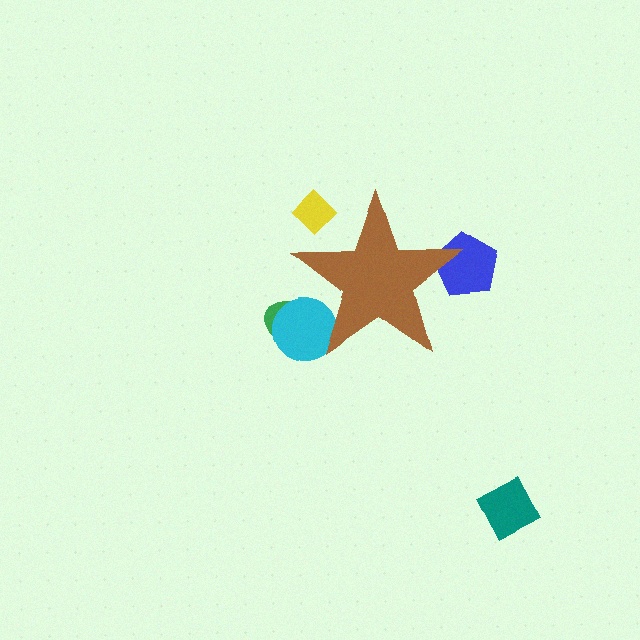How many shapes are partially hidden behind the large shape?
5 shapes are partially hidden.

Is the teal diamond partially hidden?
No, the teal diamond is fully visible.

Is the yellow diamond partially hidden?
Yes, the yellow diamond is partially hidden behind the brown star.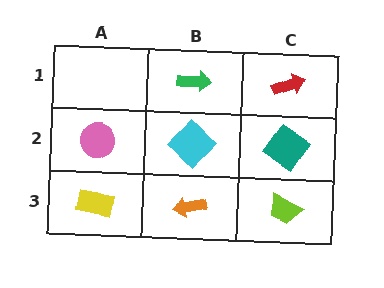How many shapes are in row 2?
3 shapes.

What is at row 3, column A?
A yellow rectangle.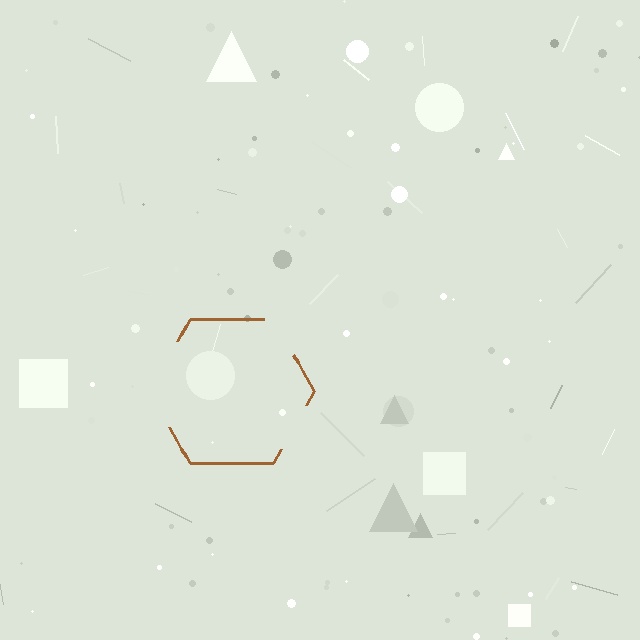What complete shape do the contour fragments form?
The contour fragments form a hexagon.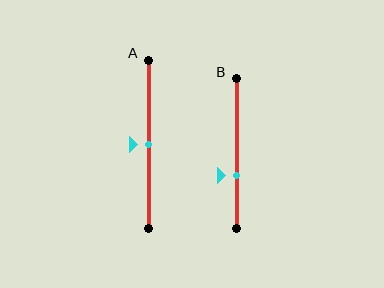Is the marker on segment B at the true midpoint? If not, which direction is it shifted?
No, the marker on segment B is shifted downward by about 15% of the segment length.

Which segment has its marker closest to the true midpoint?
Segment A has its marker closest to the true midpoint.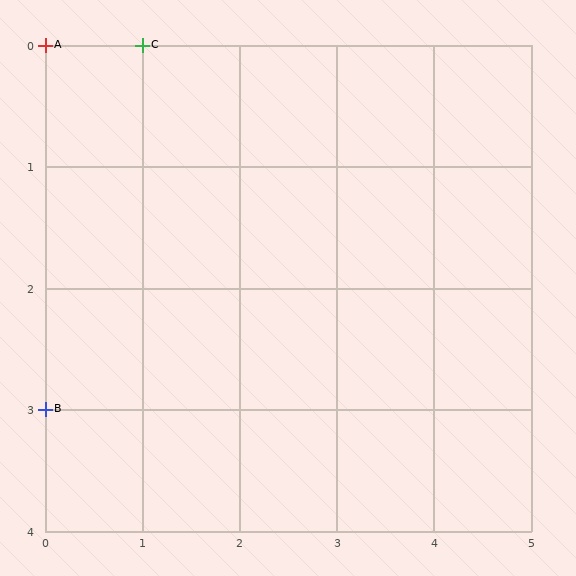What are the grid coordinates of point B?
Point B is at grid coordinates (0, 3).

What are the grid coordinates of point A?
Point A is at grid coordinates (0, 0).